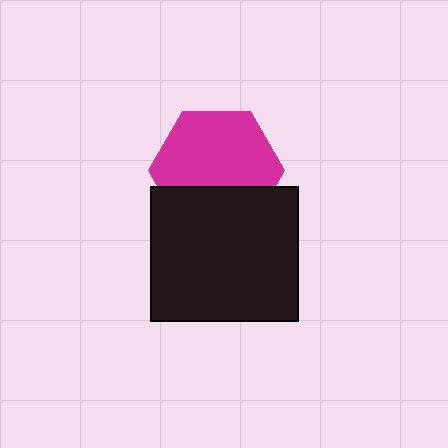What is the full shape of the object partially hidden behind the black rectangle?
The partially hidden object is a magenta hexagon.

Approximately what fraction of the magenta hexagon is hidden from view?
Roughly 34% of the magenta hexagon is hidden behind the black rectangle.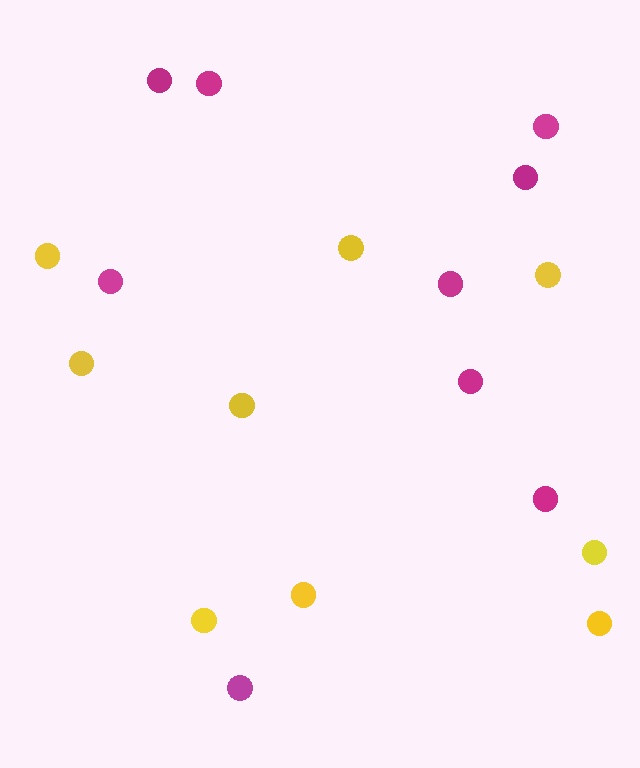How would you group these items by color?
There are 2 groups: one group of yellow circles (9) and one group of magenta circles (9).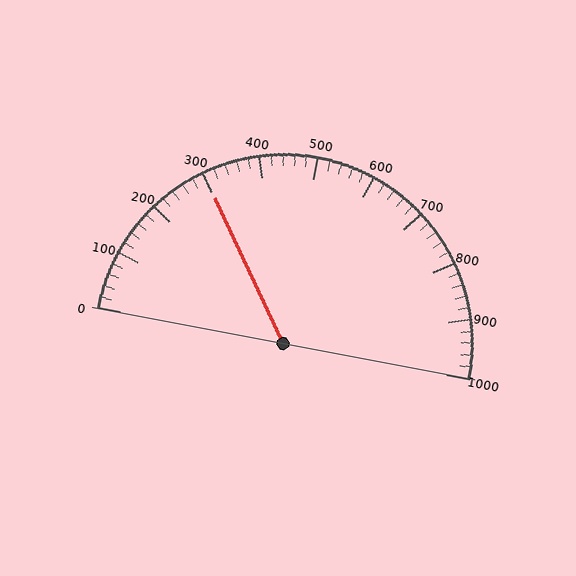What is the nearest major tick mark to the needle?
The nearest major tick mark is 300.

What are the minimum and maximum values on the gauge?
The gauge ranges from 0 to 1000.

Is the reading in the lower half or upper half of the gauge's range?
The reading is in the lower half of the range (0 to 1000).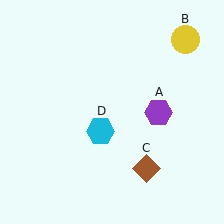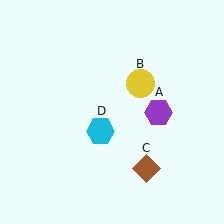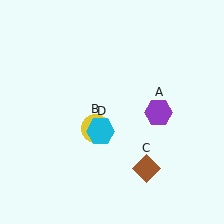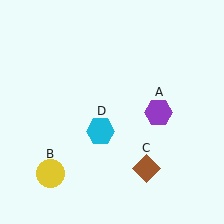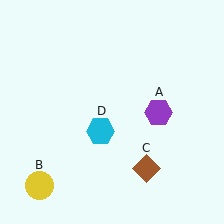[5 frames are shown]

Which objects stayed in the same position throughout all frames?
Purple hexagon (object A) and brown diamond (object C) and cyan hexagon (object D) remained stationary.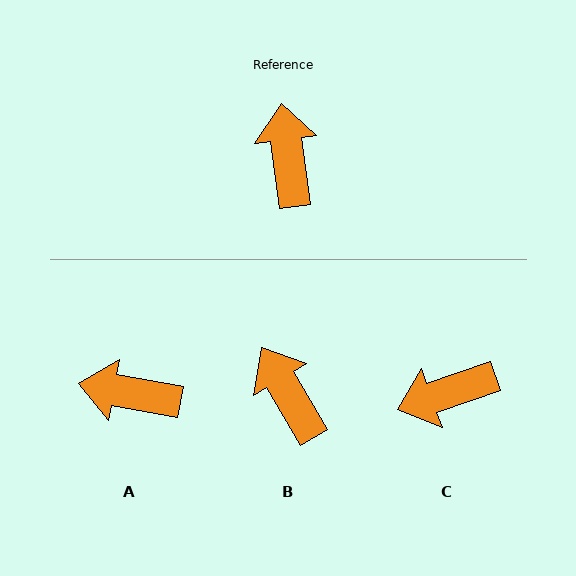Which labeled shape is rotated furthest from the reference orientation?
C, about 101 degrees away.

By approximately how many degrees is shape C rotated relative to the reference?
Approximately 101 degrees counter-clockwise.